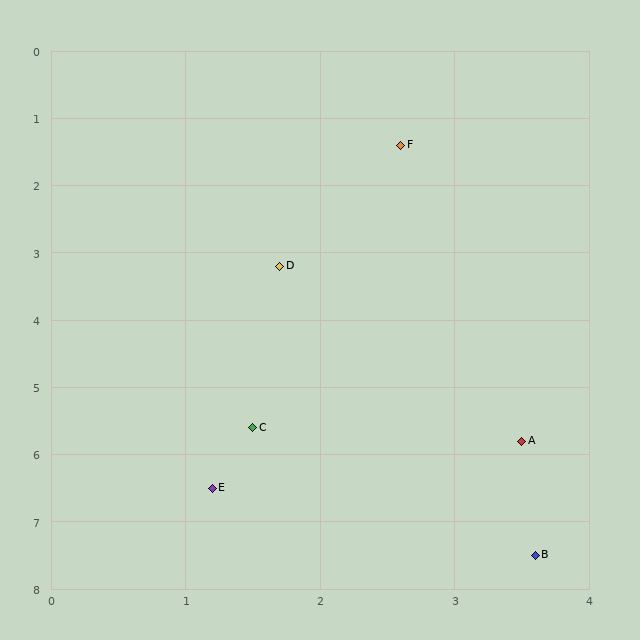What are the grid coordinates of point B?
Point B is at approximately (3.6, 7.5).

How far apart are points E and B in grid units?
Points E and B are about 2.6 grid units apart.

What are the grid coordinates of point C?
Point C is at approximately (1.5, 5.6).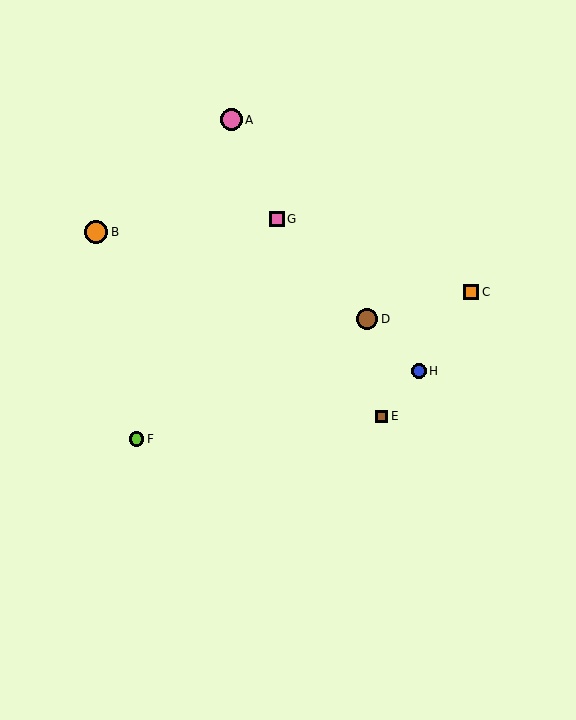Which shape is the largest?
The orange circle (labeled B) is the largest.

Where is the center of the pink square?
The center of the pink square is at (277, 219).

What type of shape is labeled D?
Shape D is a brown circle.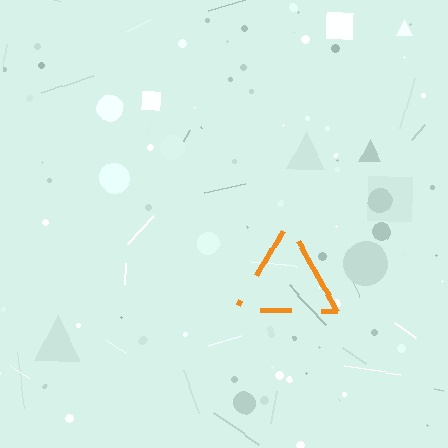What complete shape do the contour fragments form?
The contour fragments form a triangle.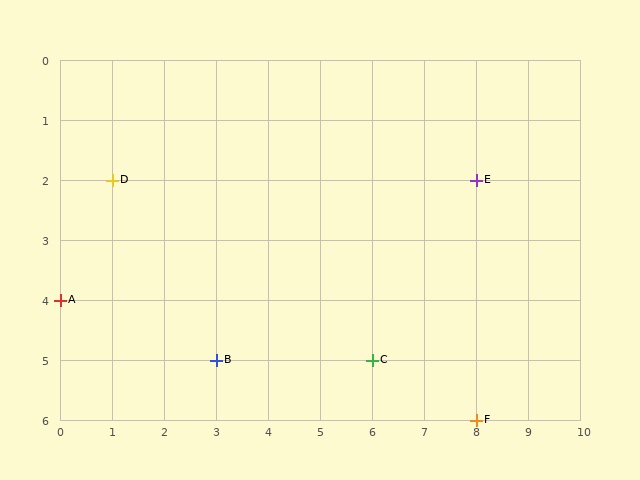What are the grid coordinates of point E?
Point E is at grid coordinates (8, 2).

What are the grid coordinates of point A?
Point A is at grid coordinates (0, 4).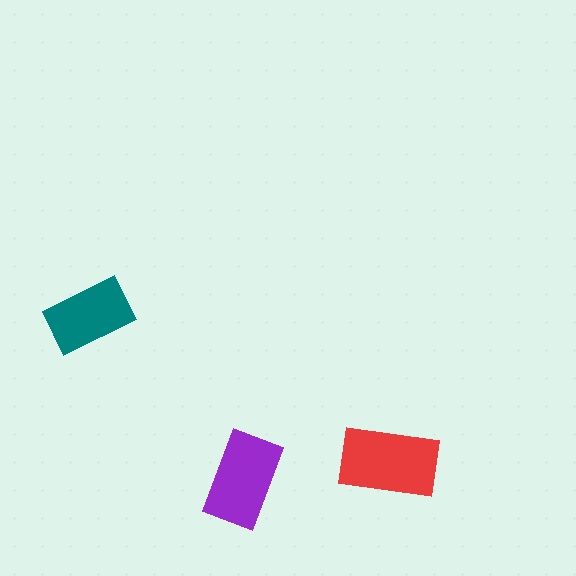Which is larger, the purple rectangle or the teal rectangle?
The purple one.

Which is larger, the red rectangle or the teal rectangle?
The red one.